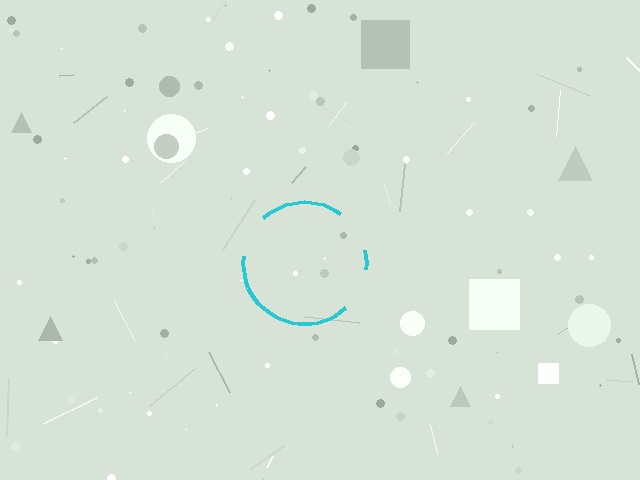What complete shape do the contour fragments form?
The contour fragments form a circle.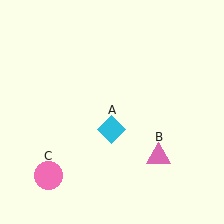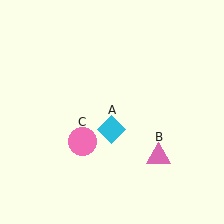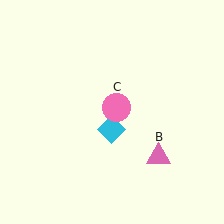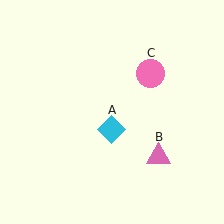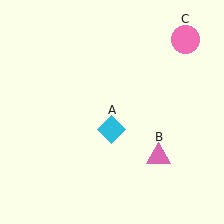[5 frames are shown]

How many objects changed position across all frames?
1 object changed position: pink circle (object C).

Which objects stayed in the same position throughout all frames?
Cyan diamond (object A) and pink triangle (object B) remained stationary.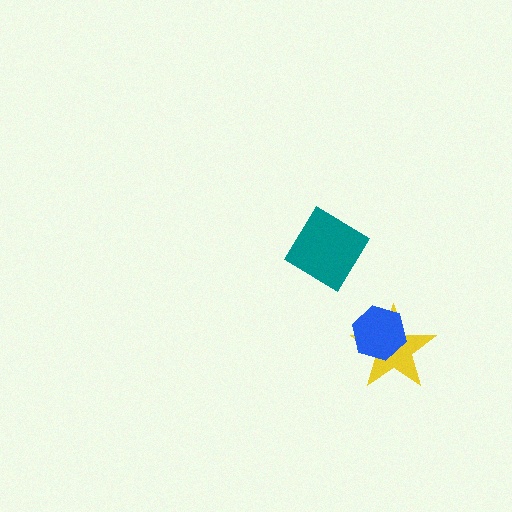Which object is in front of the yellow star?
The blue hexagon is in front of the yellow star.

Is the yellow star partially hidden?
Yes, it is partially covered by another shape.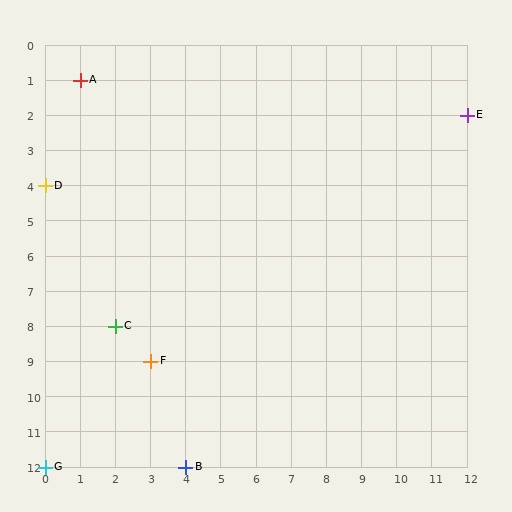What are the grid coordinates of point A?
Point A is at grid coordinates (1, 1).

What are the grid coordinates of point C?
Point C is at grid coordinates (2, 8).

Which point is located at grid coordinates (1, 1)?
Point A is at (1, 1).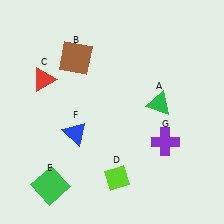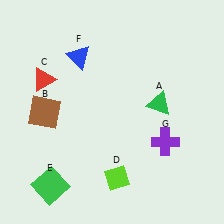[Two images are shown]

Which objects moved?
The objects that moved are: the brown square (B), the blue triangle (F).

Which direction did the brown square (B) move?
The brown square (B) moved down.